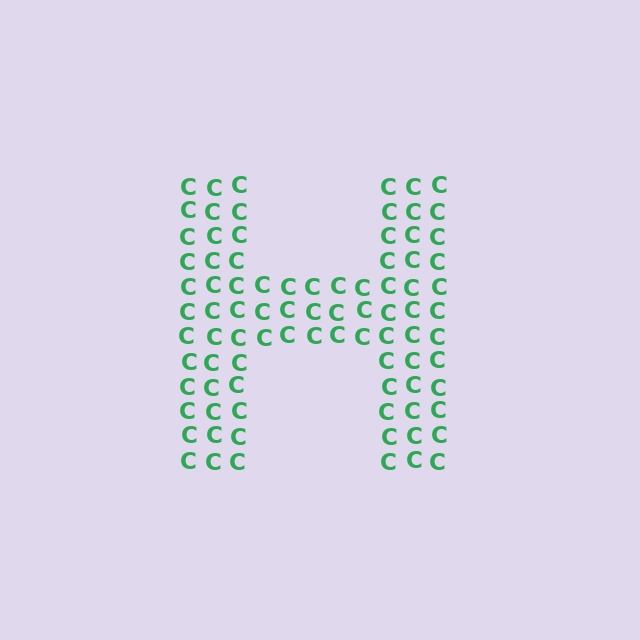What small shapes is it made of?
It is made of small letter C's.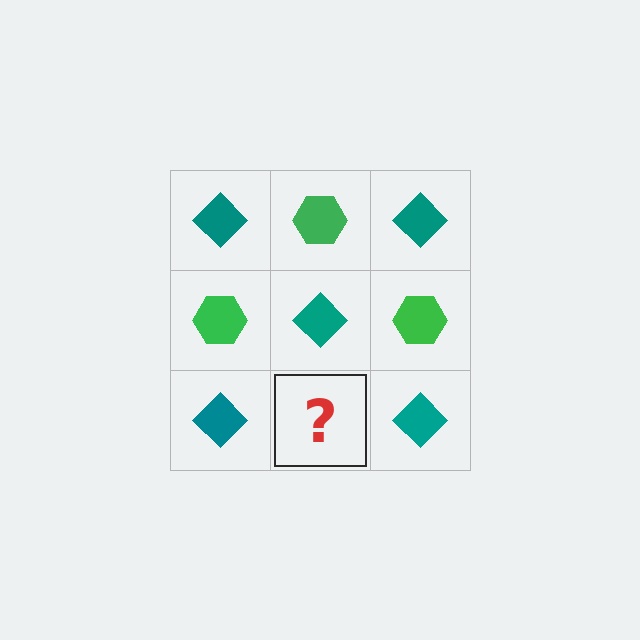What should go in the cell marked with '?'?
The missing cell should contain a green hexagon.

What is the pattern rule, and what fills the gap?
The rule is that it alternates teal diamond and green hexagon in a checkerboard pattern. The gap should be filled with a green hexagon.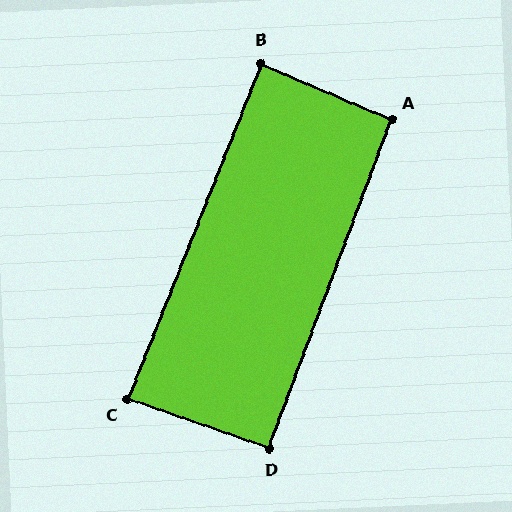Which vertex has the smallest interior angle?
C, at approximately 87 degrees.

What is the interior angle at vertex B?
Approximately 88 degrees (approximately right).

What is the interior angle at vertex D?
Approximately 92 degrees (approximately right).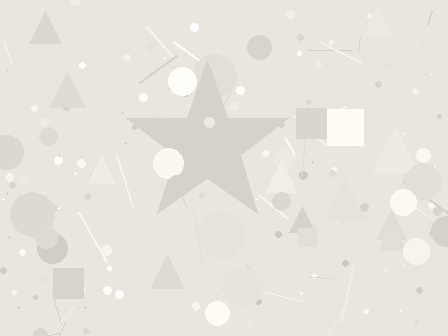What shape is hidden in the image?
A star is hidden in the image.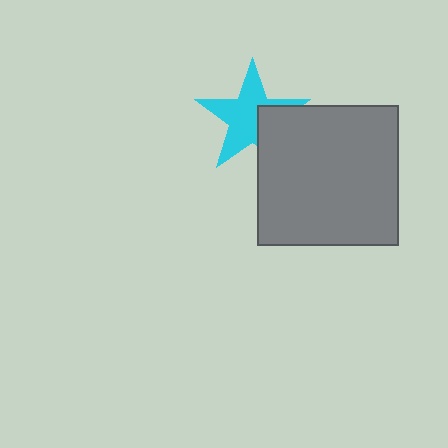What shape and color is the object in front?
The object in front is a gray square.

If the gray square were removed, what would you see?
You would see the complete cyan star.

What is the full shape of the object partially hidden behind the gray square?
The partially hidden object is a cyan star.